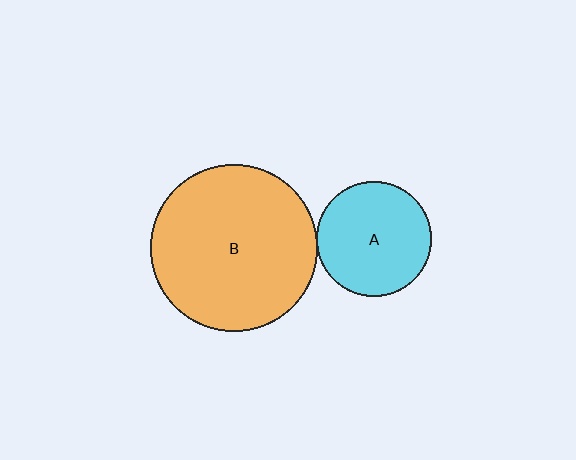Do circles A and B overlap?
Yes.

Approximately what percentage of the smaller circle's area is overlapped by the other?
Approximately 5%.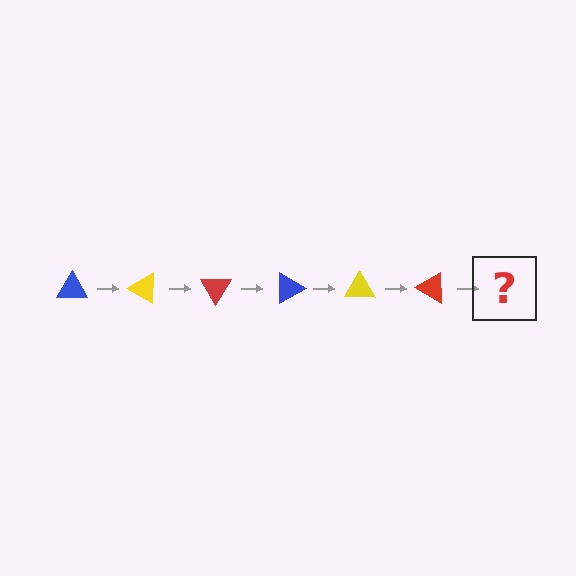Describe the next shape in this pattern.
It should be a blue triangle, rotated 180 degrees from the start.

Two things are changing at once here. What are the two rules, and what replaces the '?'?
The two rules are that it rotates 30 degrees each step and the color cycles through blue, yellow, and red. The '?' should be a blue triangle, rotated 180 degrees from the start.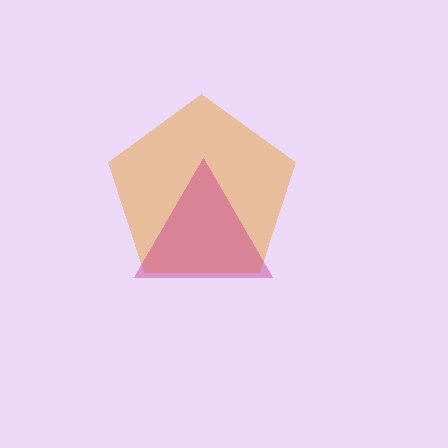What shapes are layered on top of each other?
The layered shapes are: an orange pentagon, a magenta triangle.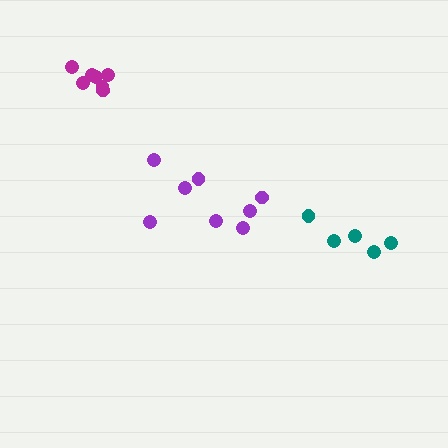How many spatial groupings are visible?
There are 3 spatial groupings.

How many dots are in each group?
Group 1: 8 dots, Group 2: 7 dots, Group 3: 5 dots (20 total).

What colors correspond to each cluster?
The clusters are colored: purple, magenta, teal.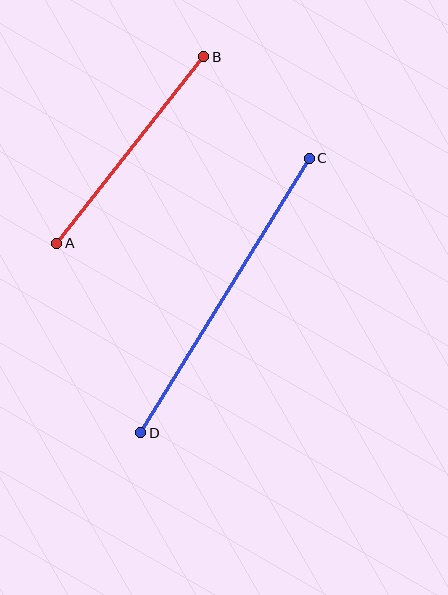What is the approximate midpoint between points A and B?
The midpoint is at approximately (130, 150) pixels.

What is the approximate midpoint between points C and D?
The midpoint is at approximately (225, 296) pixels.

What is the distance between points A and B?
The distance is approximately 238 pixels.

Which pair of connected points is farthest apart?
Points C and D are farthest apart.